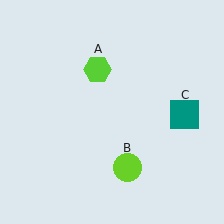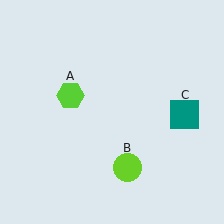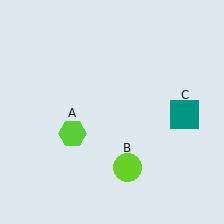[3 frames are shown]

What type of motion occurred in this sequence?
The lime hexagon (object A) rotated counterclockwise around the center of the scene.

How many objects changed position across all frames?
1 object changed position: lime hexagon (object A).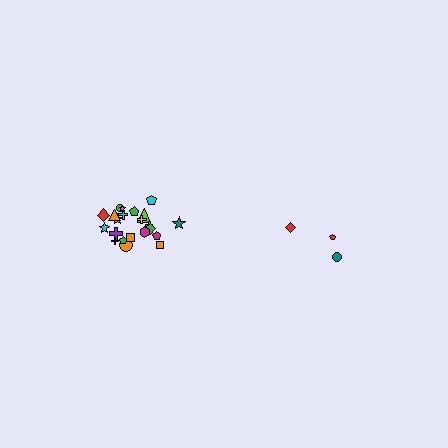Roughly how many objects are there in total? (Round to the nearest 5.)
Roughly 25 objects in total.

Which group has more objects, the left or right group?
The left group.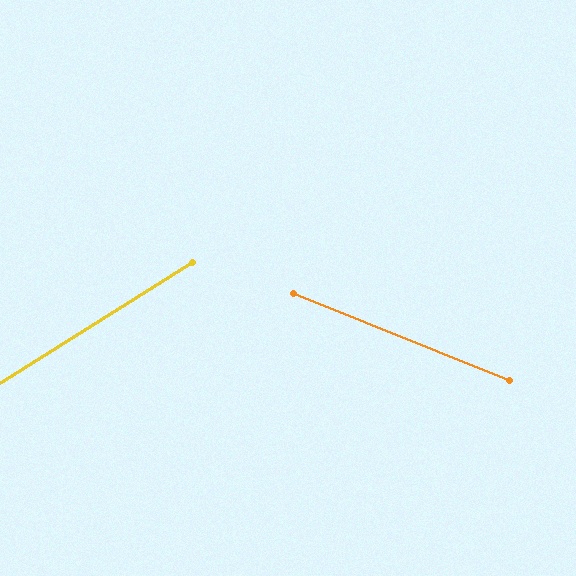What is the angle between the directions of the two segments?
Approximately 54 degrees.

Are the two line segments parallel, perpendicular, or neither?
Neither parallel nor perpendicular — they differ by about 54°.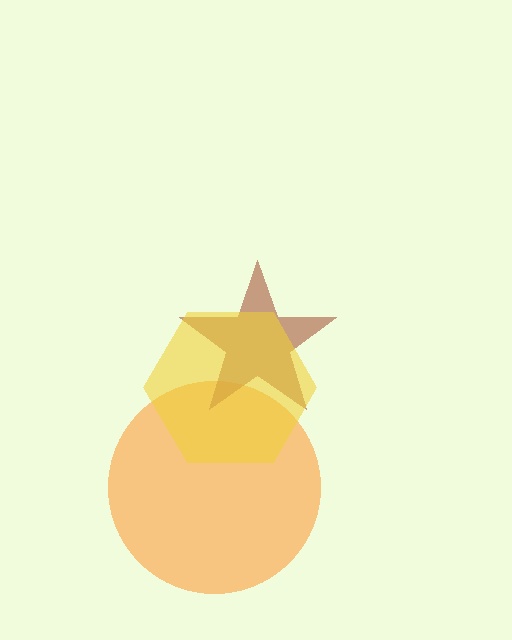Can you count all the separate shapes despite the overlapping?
Yes, there are 3 separate shapes.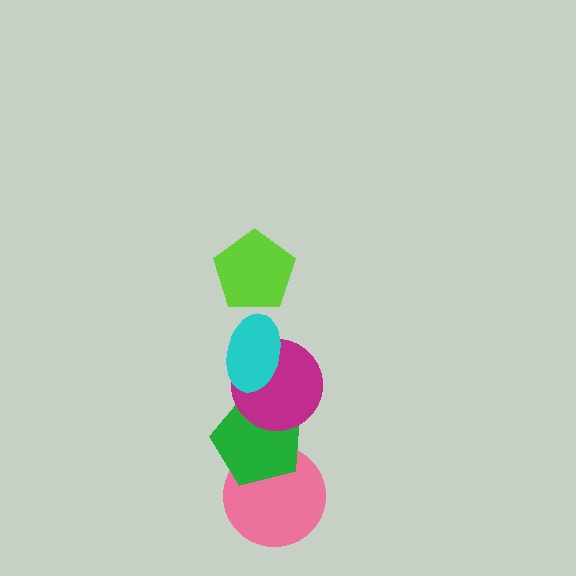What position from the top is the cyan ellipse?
The cyan ellipse is 2nd from the top.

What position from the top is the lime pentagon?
The lime pentagon is 1st from the top.